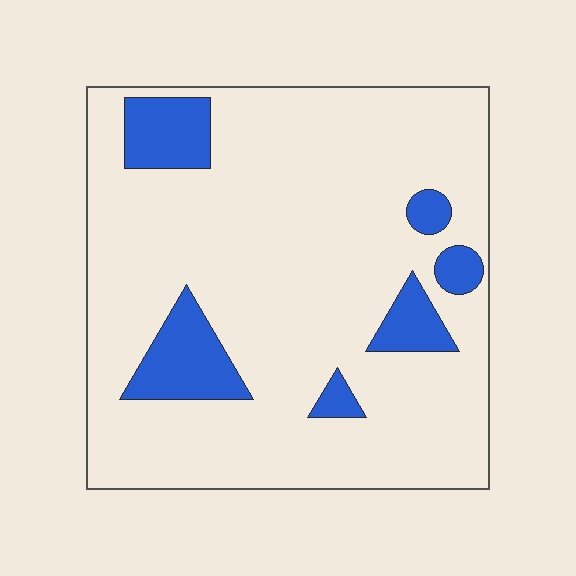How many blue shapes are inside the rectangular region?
6.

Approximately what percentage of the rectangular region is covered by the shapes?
Approximately 15%.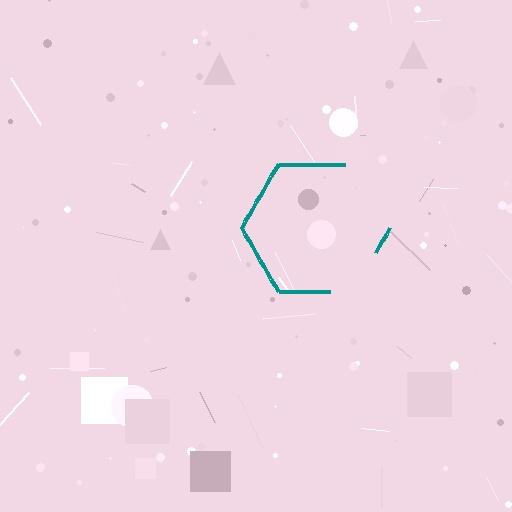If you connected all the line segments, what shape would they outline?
They would outline a hexagon.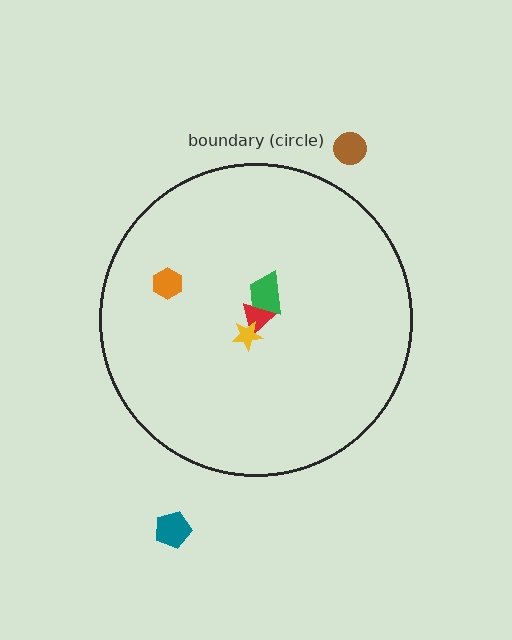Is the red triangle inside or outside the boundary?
Inside.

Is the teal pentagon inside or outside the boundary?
Outside.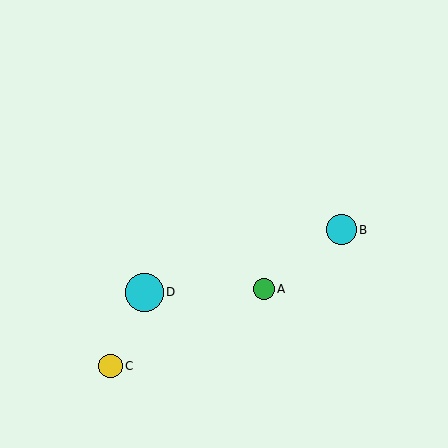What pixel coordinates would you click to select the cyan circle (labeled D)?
Click at (144, 292) to select the cyan circle D.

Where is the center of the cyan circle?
The center of the cyan circle is at (144, 292).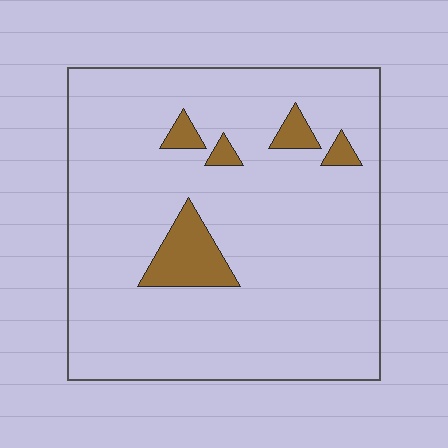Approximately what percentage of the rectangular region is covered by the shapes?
Approximately 10%.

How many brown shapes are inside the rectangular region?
5.